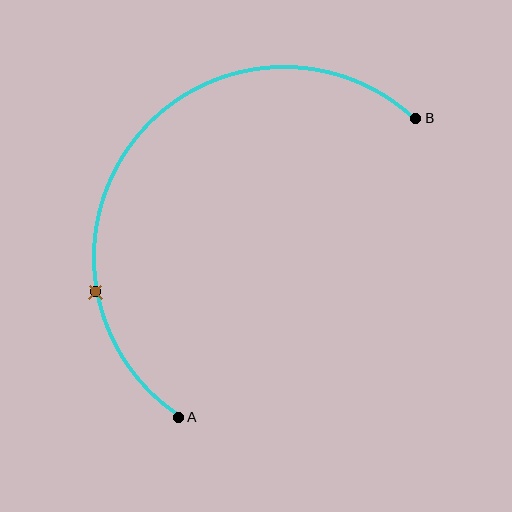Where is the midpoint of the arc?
The arc midpoint is the point on the curve farthest from the straight line joining A and B. It sits above and to the left of that line.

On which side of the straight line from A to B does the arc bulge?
The arc bulges above and to the left of the straight line connecting A and B.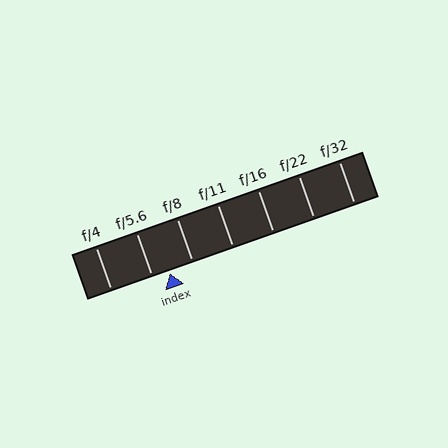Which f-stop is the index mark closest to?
The index mark is closest to f/5.6.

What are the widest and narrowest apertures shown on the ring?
The widest aperture shown is f/4 and the narrowest is f/32.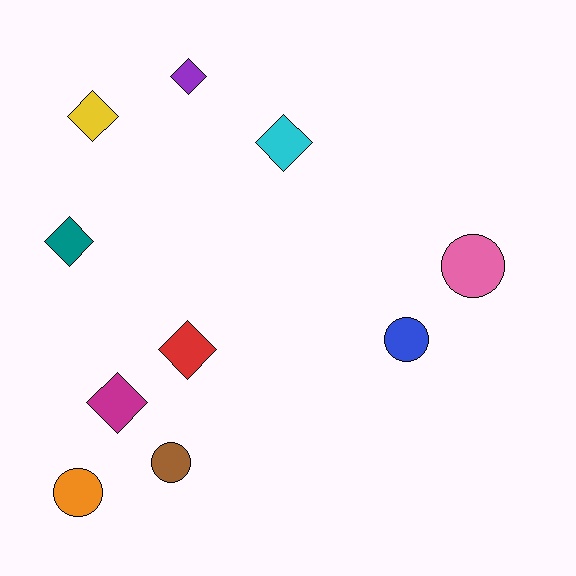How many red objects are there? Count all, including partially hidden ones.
There is 1 red object.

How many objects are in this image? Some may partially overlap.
There are 10 objects.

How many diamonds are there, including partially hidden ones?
There are 6 diamonds.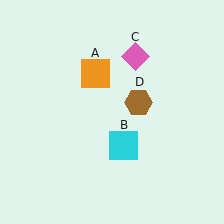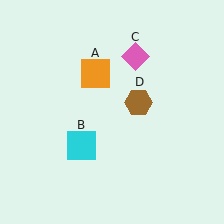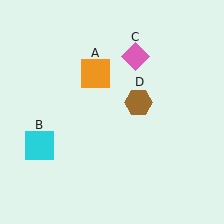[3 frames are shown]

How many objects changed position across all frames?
1 object changed position: cyan square (object B).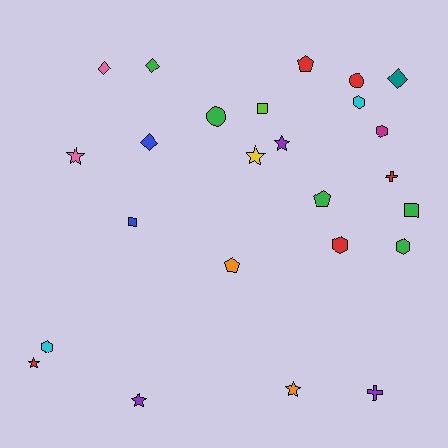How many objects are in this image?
There are 25 objects.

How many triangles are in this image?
There are no triangles.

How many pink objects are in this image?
There are 2 pink objects.